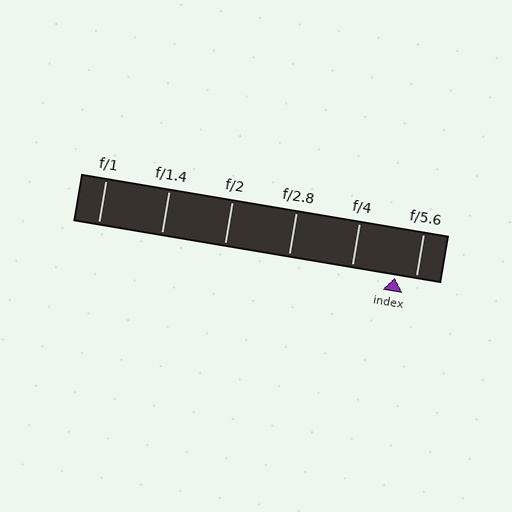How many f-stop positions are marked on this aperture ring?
There are 6 f-stop positions marked.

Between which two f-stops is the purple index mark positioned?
The index mark is between f/4 and f/5.6.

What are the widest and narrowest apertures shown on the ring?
The widest aperture shown is f/1 and the narrowest is f/5.6.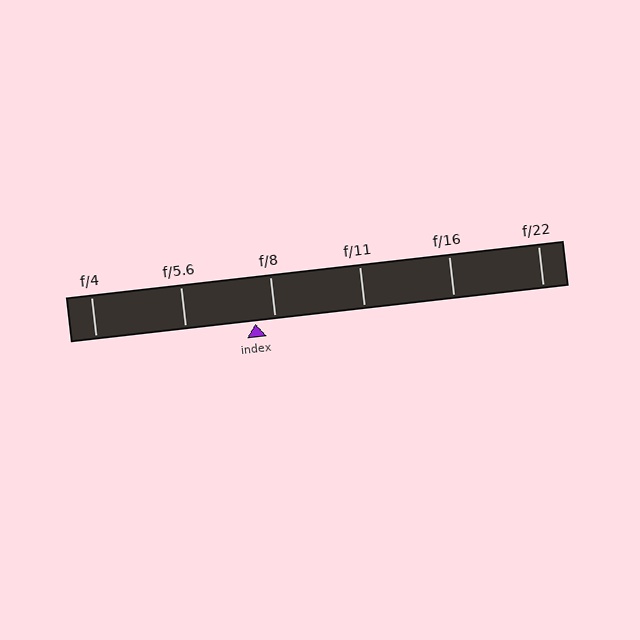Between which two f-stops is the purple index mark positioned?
The index mark is between f/5.6 and f/8.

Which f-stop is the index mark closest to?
The index mark is closest to f/8.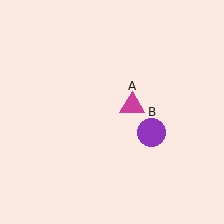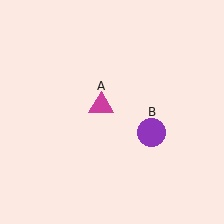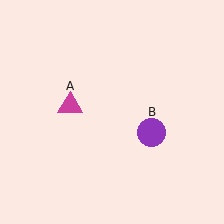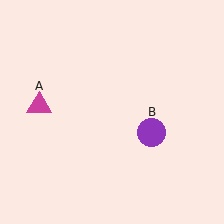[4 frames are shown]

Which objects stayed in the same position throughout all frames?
Purple circle (object B) remained stationary.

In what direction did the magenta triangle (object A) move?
The magenta triangle (object A) moved left.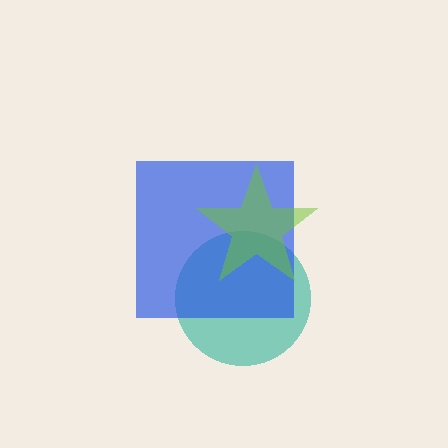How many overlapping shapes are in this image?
There are 3 overlapping shapes in the image.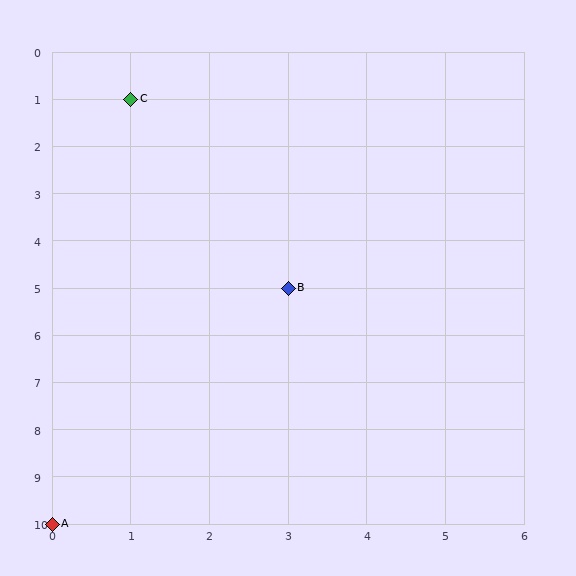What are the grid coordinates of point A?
Point A is at grid coordinates (0, 10).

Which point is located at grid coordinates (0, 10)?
Point A is at (0, 10).